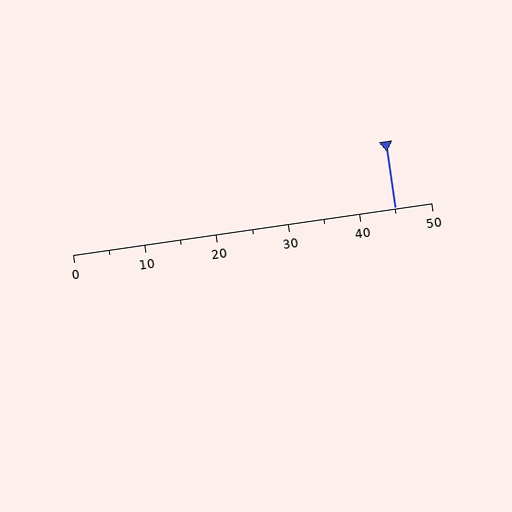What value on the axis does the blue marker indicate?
The marker indicates approximately 45.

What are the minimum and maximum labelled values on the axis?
The axis runs from 0 to 50.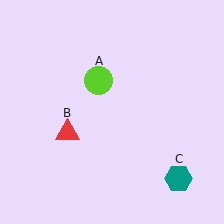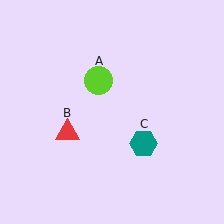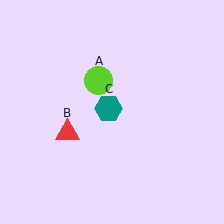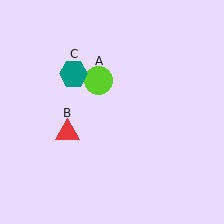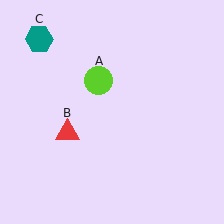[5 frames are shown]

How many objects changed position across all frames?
1 object changed position: teal hexagon (object C).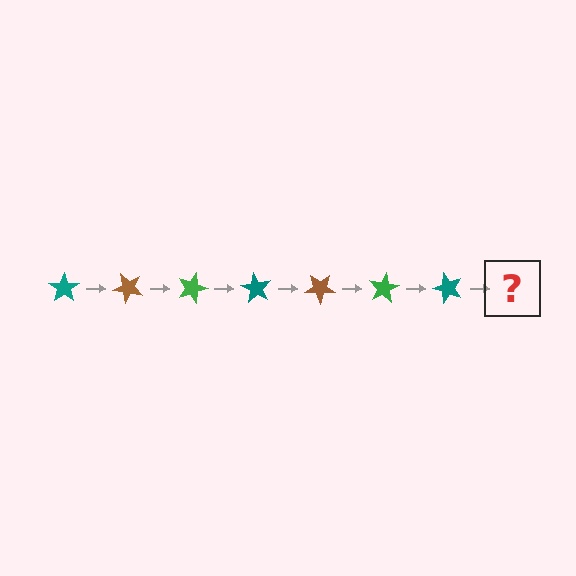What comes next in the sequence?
The next element should be a brown star, rotated 315 degrees from the start.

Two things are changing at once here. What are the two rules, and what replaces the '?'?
The two rules are that it rotates 45 degrees each step and the color cycles through teal, brown, and green. The '?' should be a brown star, rotated 315 degrees from the start.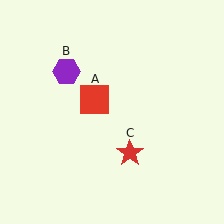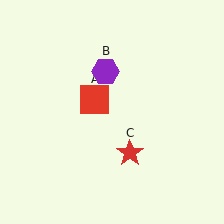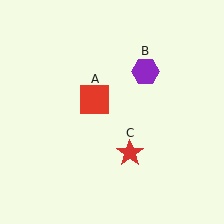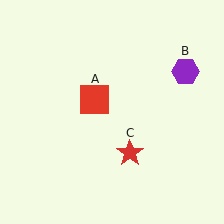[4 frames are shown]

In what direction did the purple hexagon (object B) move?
The purple hexagon (object B) moved right.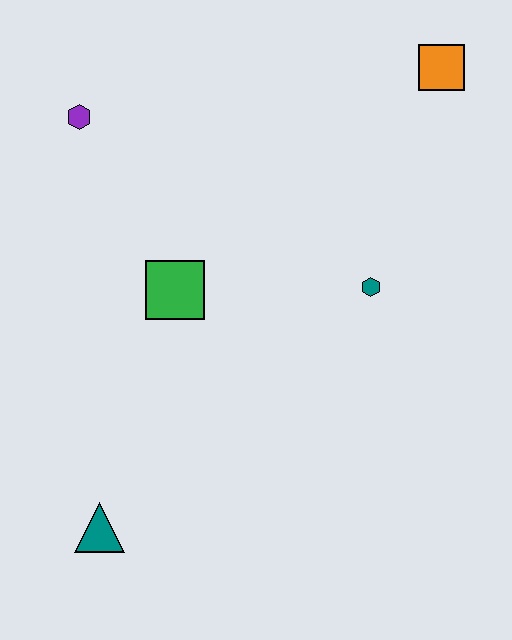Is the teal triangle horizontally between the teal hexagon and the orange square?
No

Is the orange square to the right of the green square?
Yes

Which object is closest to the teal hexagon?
The green square is closest to the teal hexagon.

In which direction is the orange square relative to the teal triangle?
The orange square is above the teal triangle.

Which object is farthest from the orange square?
The teal triangle is farthest from the orange square.